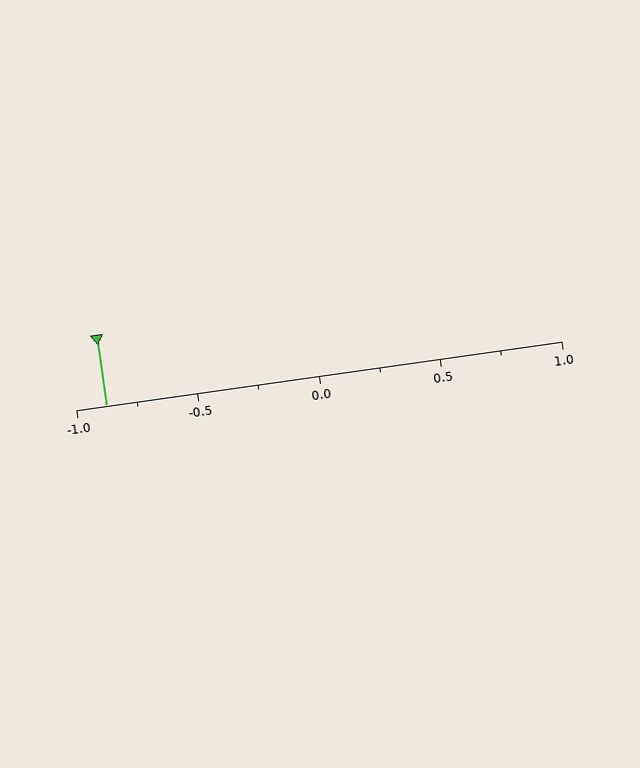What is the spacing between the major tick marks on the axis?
The major ticks are spaced 0.5 apart.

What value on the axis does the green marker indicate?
The marker indicates approximately -0.88.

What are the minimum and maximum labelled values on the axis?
The axis runs from -1.0 to 1.0.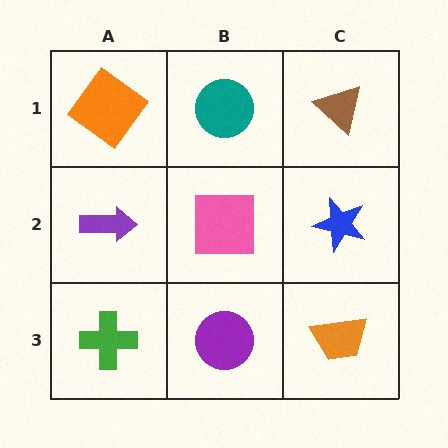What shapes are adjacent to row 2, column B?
A teal circle (row 1, column B), a purple circle (row 3, column B), a purple arrow (row 2, column A), a blue star (row 2, column C).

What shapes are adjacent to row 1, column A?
A purple arrow (row 2, column A), a teal circle (row 1, column B).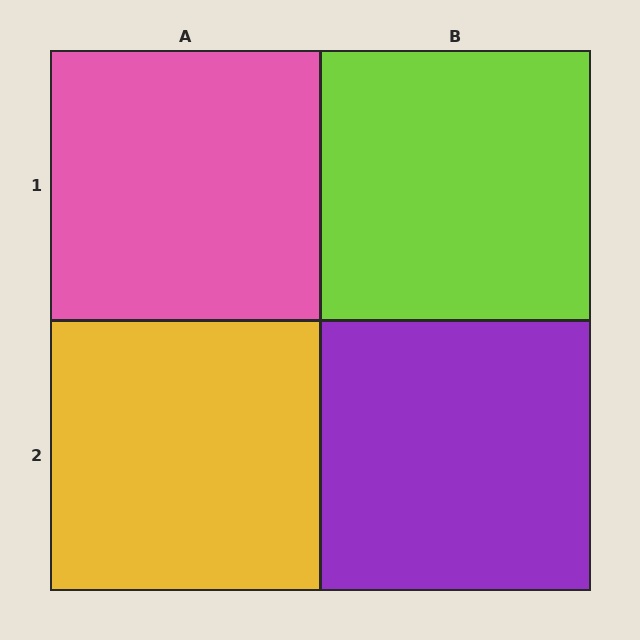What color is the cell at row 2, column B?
Purple.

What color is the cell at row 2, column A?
Yellow.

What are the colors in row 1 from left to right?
Pink, lime.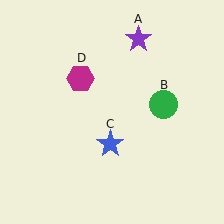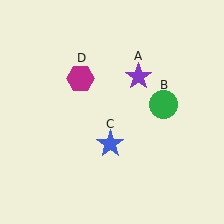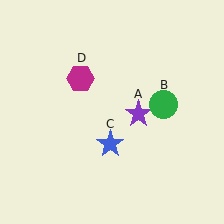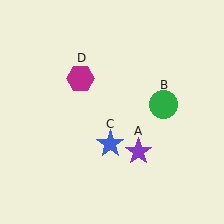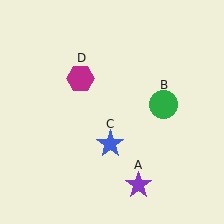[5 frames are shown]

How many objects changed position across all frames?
1 object changed position: purple star (object A).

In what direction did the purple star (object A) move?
The purple star (object A) moved down.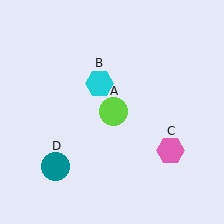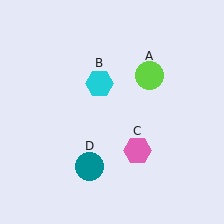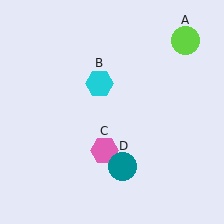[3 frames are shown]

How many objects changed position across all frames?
3 objects changed position: lime circle (object A), pink hexagon (object C), teal circle (object D).